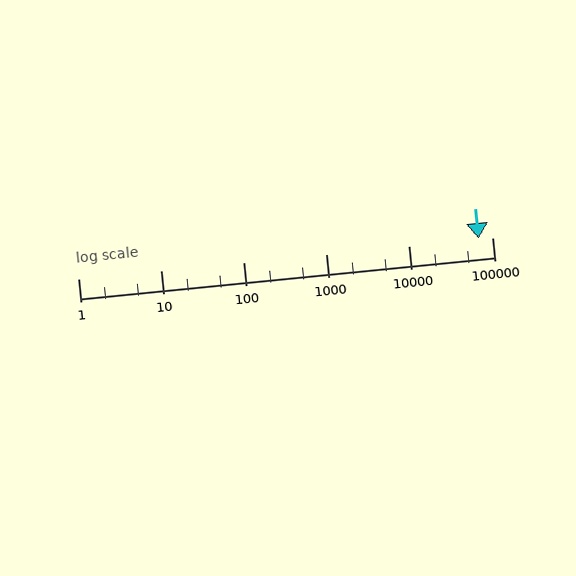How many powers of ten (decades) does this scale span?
The scale spans 5 decades, from 1 to 100000.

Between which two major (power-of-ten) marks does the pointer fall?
The pointer is between 10000 and 100000.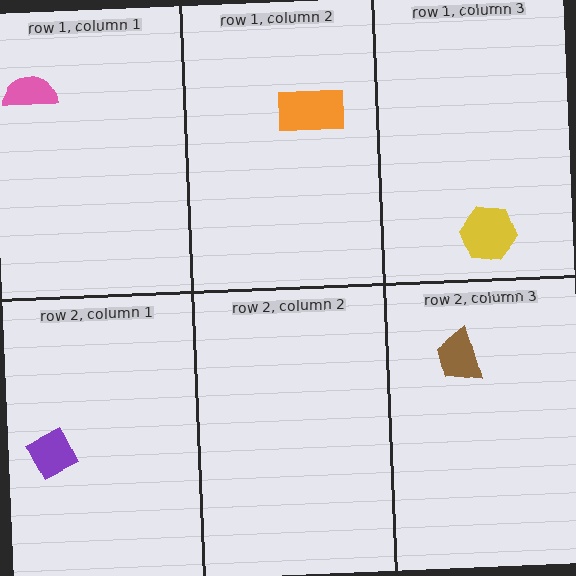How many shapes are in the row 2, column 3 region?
1.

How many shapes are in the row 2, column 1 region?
1.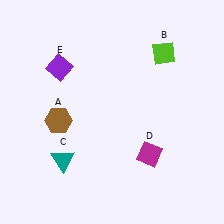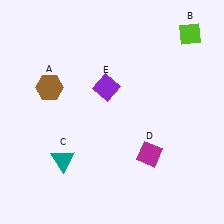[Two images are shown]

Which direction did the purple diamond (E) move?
The purple diamond (E) moved right.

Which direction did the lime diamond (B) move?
The lime diamond (B) moved right.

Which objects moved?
The objects that moved are: the brown hexagon (A), the lime diamond (B), the purple diamond (E).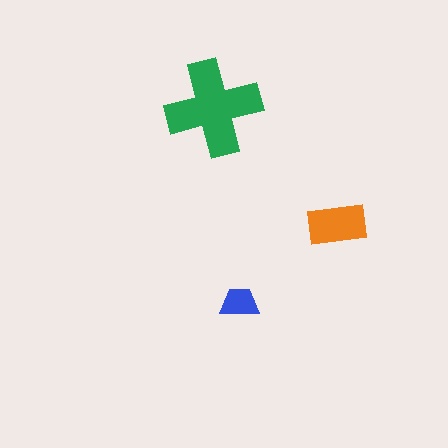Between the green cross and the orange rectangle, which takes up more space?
The green cross.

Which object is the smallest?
The blue trapezoid.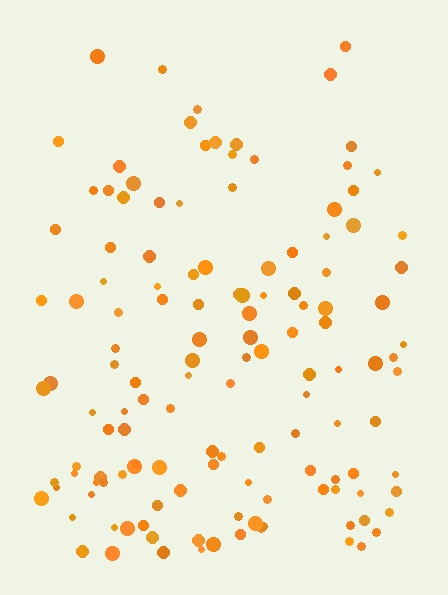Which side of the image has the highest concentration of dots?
The bottom.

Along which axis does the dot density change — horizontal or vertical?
Vertical.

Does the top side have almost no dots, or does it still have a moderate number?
Still a moderate number, just noticeably fewer than the bottom.